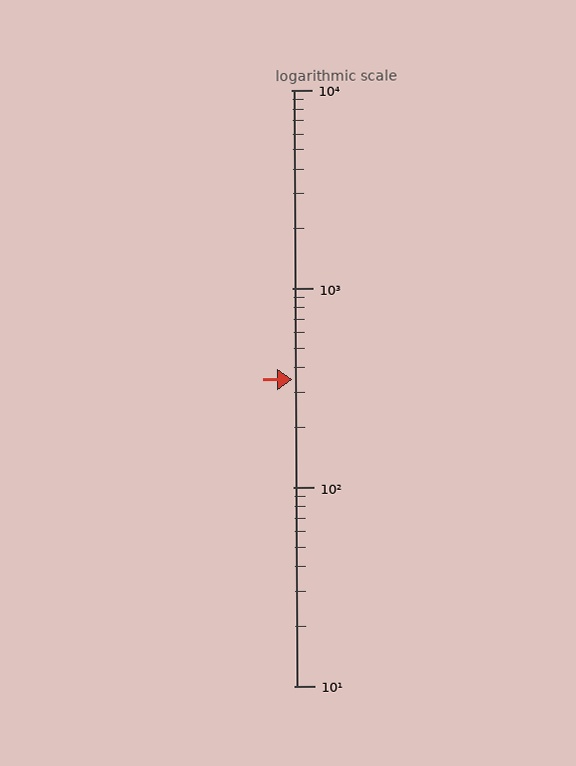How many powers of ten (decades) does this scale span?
The scale spans 3 decades, from 10 to 10000.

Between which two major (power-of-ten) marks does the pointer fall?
The pointer is between 100 and 1000.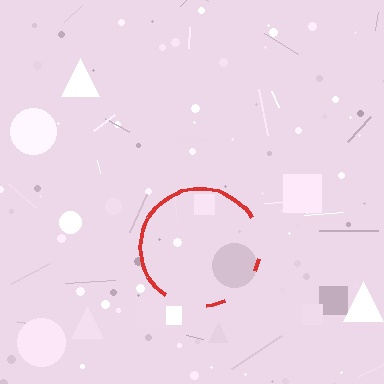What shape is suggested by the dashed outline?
The dashed outline suggests a circle.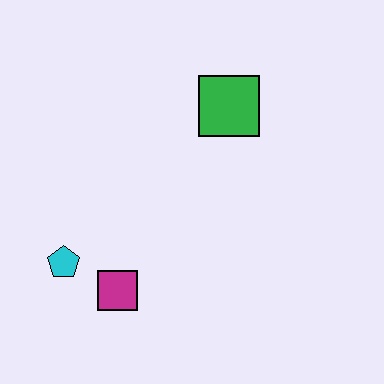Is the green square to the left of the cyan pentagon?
No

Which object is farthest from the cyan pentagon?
The green square is farthest from the cyan pentagon.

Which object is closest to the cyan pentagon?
The magenta square is closest to the cyan pentagon.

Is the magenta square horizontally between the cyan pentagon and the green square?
Yes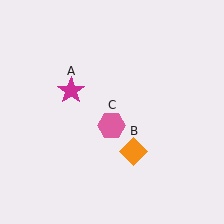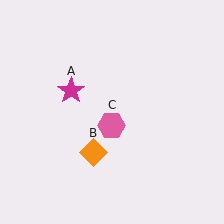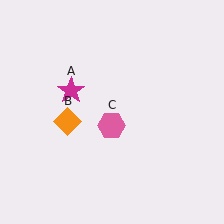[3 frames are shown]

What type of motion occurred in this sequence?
The orange diamond (object B) rotated clockwise around the center of the scene.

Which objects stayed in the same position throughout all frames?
Magenta star (object A) and pink hexagon (object C) remained stationary.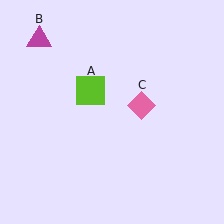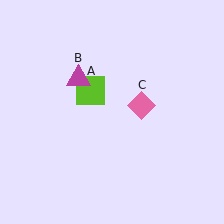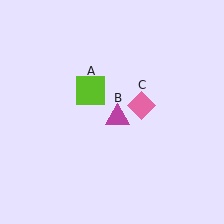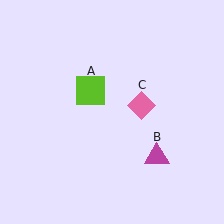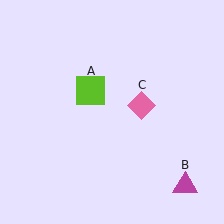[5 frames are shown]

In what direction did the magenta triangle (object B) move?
The magenta triangle (object B) moved down and to the right.